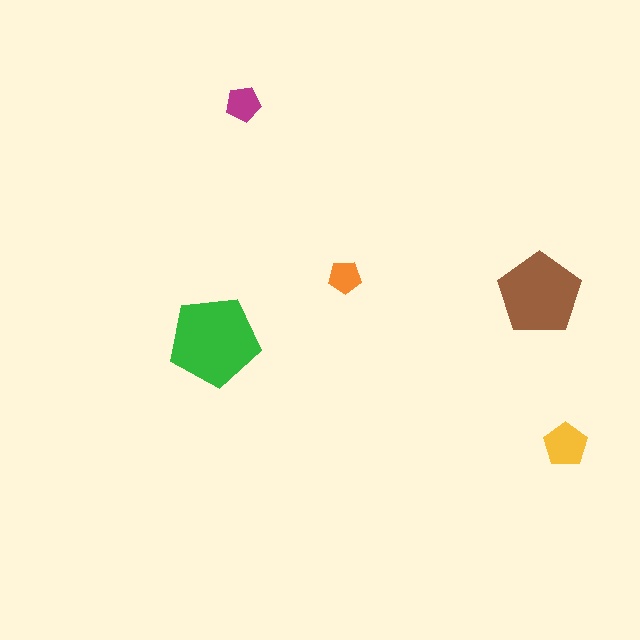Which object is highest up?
The magenta pentagon is topmost.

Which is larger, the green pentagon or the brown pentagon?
The green one.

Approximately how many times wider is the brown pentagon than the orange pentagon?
About 2.5 times wider.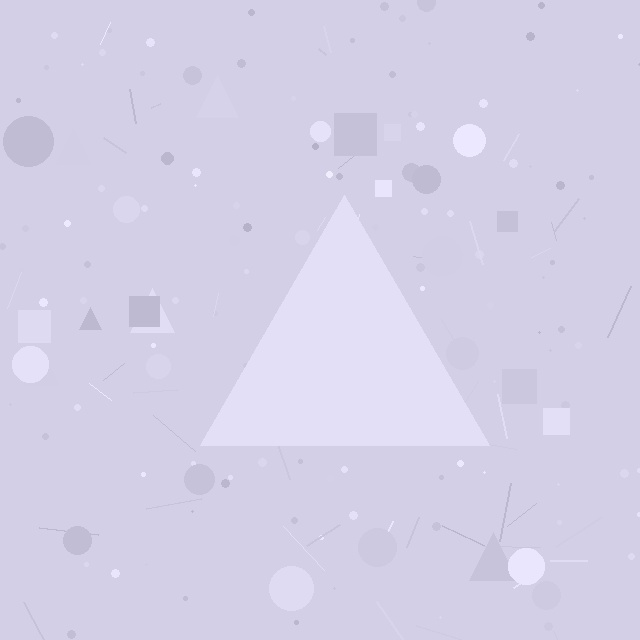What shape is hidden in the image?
A triangle is hidden in the image.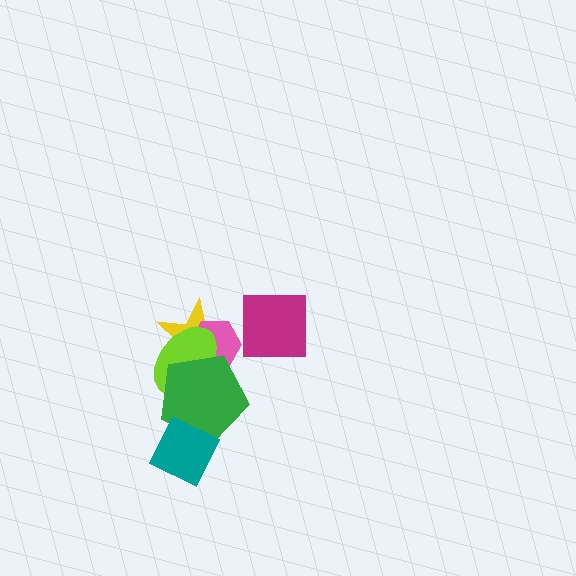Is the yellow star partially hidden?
Yes, it is partially covered by another shape.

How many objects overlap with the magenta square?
0 objects overlap with the magenta square.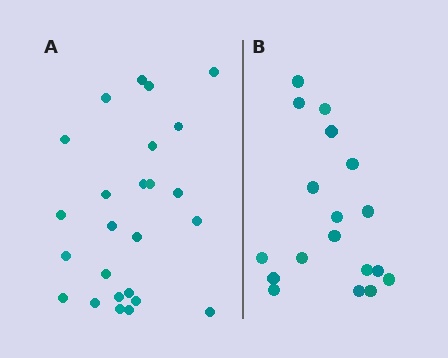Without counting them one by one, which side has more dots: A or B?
Region A (the left region) has more dots.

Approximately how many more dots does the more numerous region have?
Region A has roughly 8 or so more dots than region B.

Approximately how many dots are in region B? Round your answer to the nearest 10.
About 20 dots. (The exact count is 18, which rounds to 20.)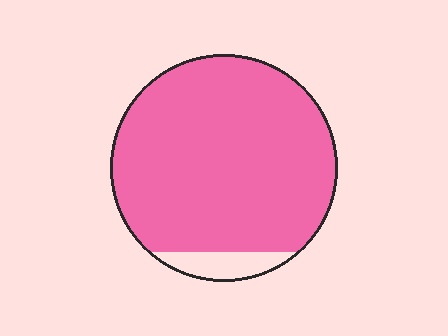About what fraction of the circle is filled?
About nine tenths (9/10).